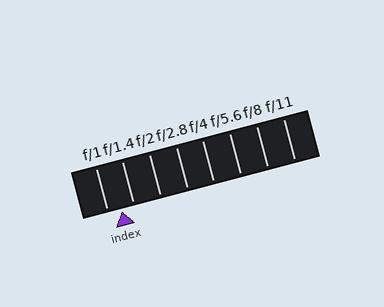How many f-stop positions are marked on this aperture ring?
There are 8 f-stop positions marked.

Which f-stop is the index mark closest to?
The index mark is closest to f/1.4.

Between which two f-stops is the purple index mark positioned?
The index mark is between f/1 and f/1.4.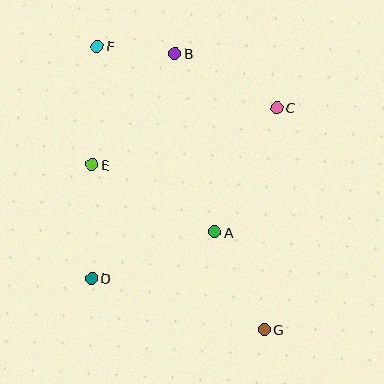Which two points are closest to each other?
Points B and F are closest to each other.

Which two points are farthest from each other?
Points F and G are farthest from each other.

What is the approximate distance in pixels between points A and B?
The distance between A and B is approximately 183 pixels.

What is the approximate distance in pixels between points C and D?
The distance between C and D is approximately 252 pixels.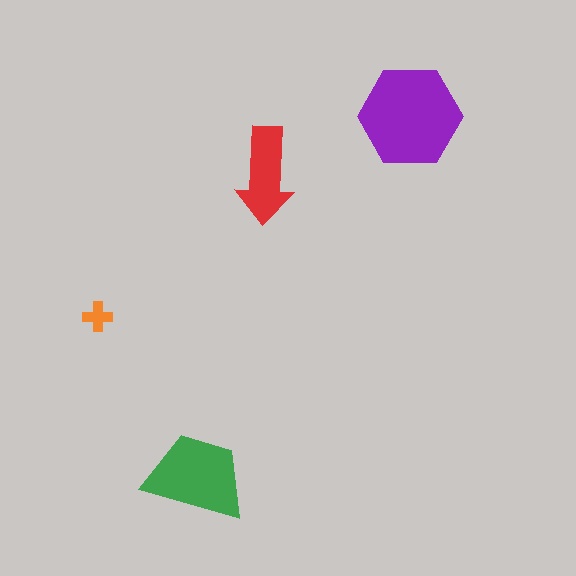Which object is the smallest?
The orange cross.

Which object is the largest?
The purple hexagon.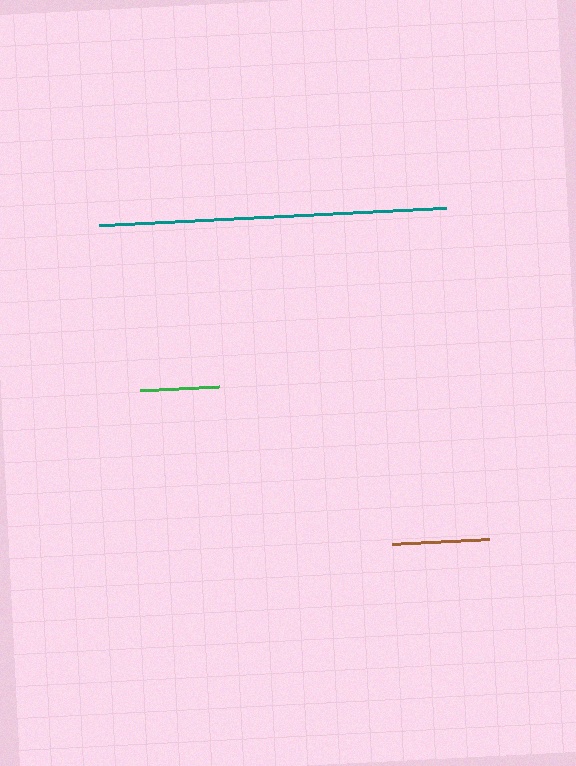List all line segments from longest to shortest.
From longest to shortest: teal, brown, green.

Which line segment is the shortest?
The green line is the shortest at approximately 80 pixels.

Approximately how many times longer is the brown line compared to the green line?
The brown line is approximately 1.2 times the length of the green line.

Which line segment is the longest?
The teal line is the longest at approximately 348 pixels.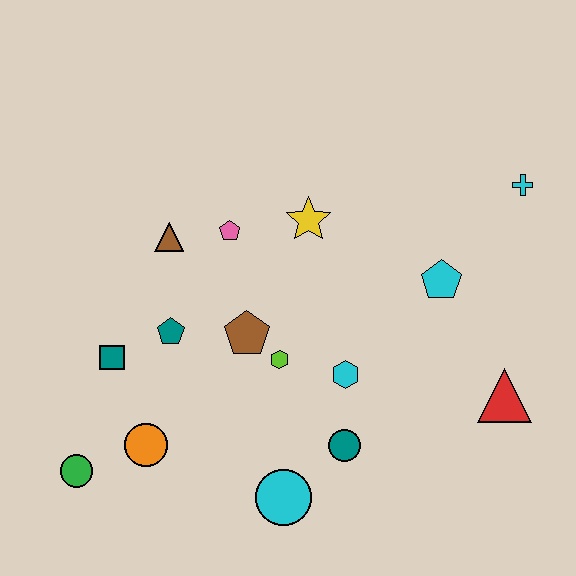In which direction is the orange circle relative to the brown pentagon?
The orange circle is below the brown pentagon.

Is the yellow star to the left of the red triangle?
Yes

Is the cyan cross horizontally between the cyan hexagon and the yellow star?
No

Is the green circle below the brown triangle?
Yes